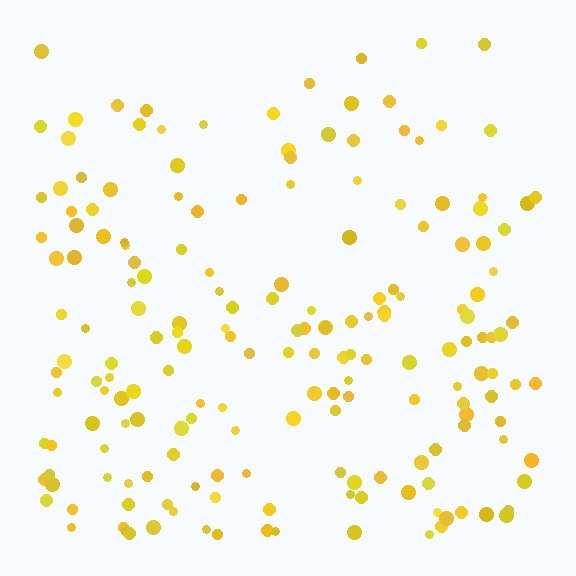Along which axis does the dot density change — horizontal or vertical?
Vertical.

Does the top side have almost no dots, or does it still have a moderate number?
Still a moderate number, just noticeably fewer than the bottom.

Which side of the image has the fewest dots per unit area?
The top.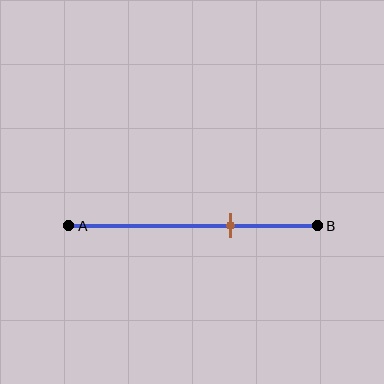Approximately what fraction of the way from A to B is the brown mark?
The brown mark is approximately 65% of the way from A to B.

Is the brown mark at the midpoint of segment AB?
No, the mark is at about 65% from A, not at the 50% midpoint.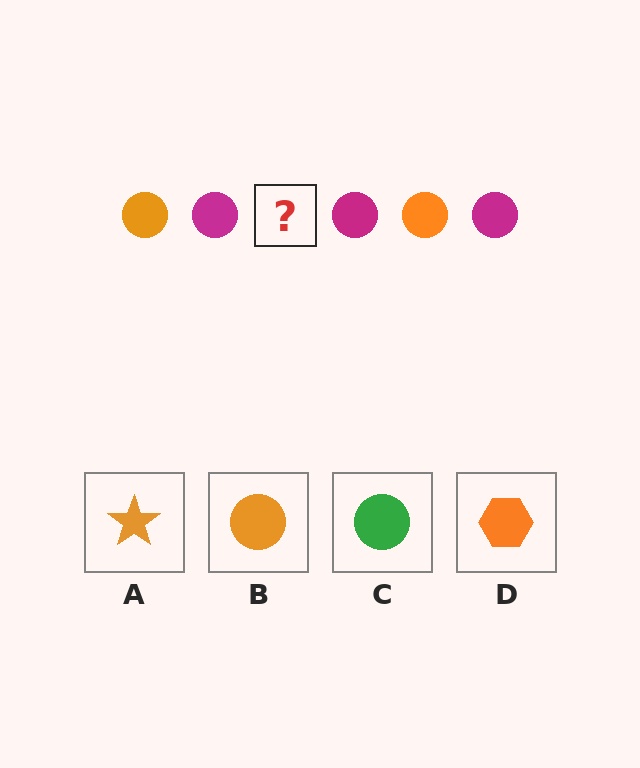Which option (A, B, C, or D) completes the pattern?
B.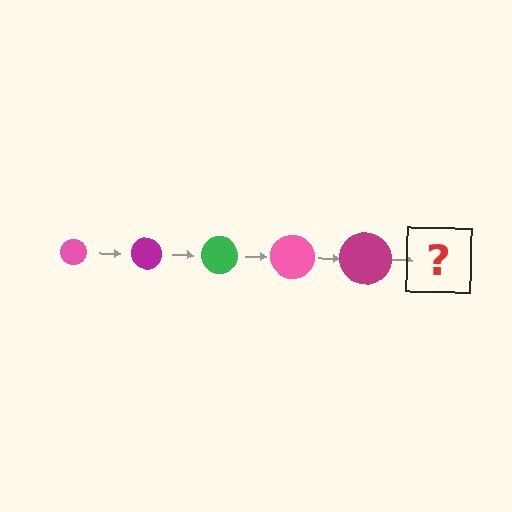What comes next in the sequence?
The next element should be a green circle, larger than the previous one.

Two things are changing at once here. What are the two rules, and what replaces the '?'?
The two rules are that the circle grows larger each step and the color cycles through pink, magenta, and green. The '?' should be a green circle, larger than the previous one.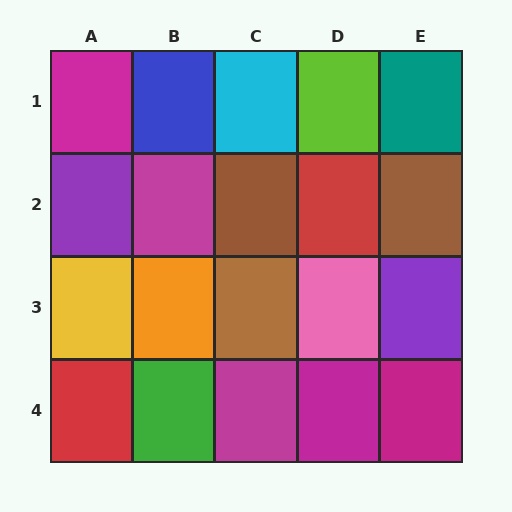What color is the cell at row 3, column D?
Pink.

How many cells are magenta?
5 cells are magenta.